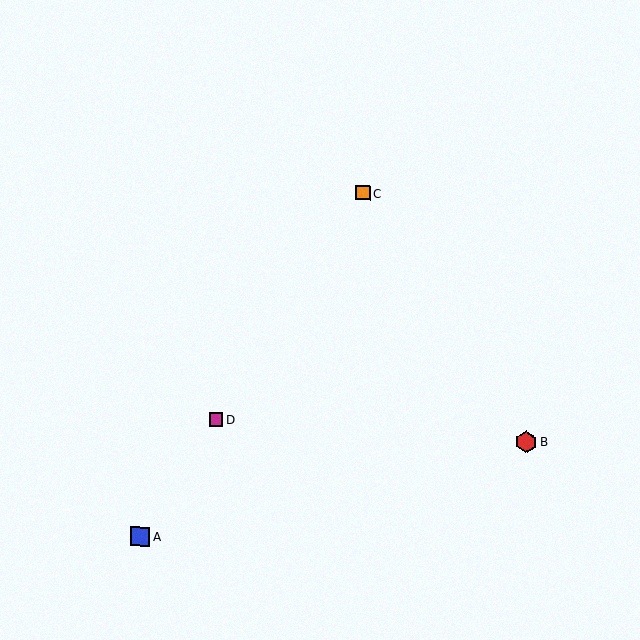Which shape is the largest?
The red hexagon (labeled B) is the largest.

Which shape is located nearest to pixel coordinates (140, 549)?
The blue square (labeled A) at (140, 536) is nearest to that location.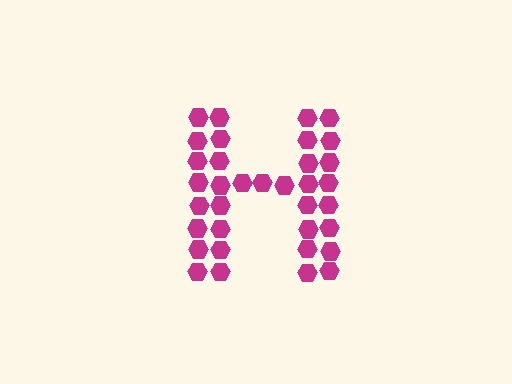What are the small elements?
The small elements are hexagons.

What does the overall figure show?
The overall figure shows the letter H.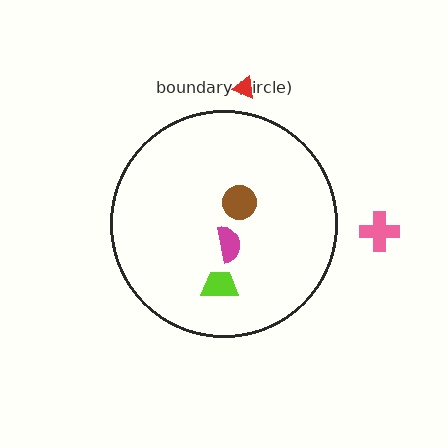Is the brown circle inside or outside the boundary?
Inside.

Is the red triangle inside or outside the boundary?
Outside.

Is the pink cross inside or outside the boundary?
Outside.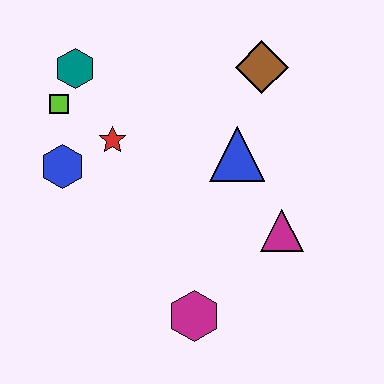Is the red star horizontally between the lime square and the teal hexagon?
No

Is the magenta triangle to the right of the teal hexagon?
Yes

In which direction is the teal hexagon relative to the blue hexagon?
The teal hexagon is above the blue hexagon.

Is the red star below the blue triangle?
No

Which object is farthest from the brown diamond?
The magenta hexagon is farthest from the brown diamond.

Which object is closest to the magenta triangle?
The blue triangle is closest to the magenta triangle.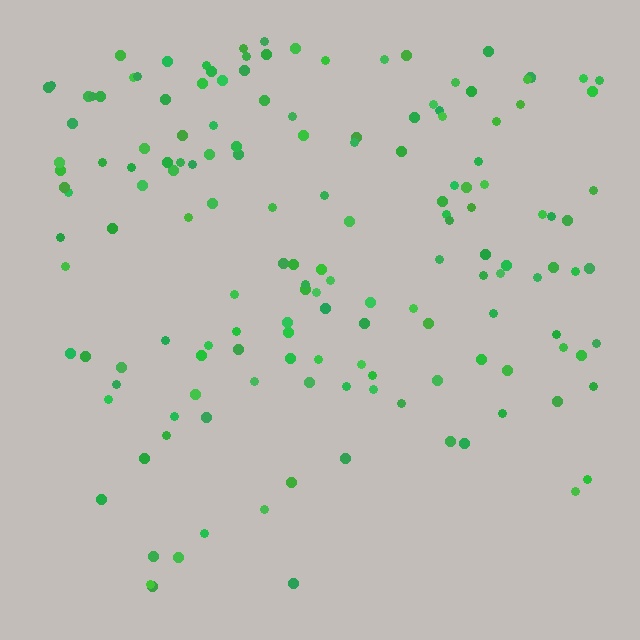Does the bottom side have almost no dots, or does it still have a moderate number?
Still a moderate number, just noticeably fewer than the top.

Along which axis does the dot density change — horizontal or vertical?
Vertical.